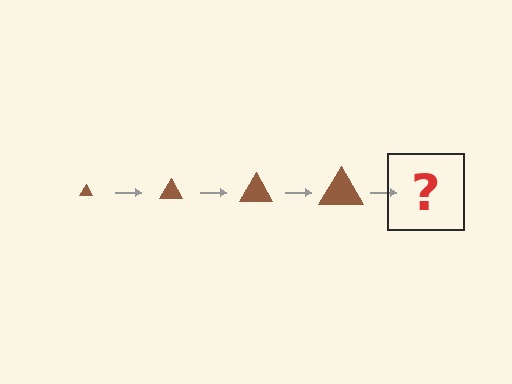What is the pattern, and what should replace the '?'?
The pattern is that the triangle gets progressively larger each step. The '?' should be a brown triangle, larger than the previous one.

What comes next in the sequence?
The next element should be a brown triangle, larger than the previous one.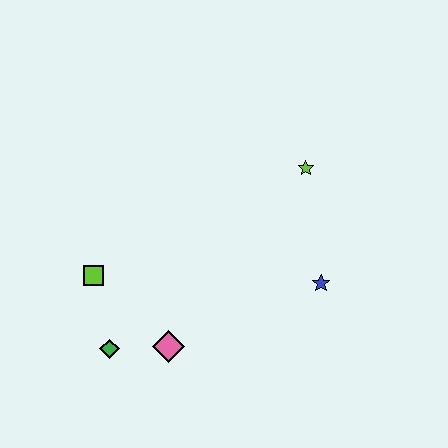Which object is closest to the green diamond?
The pink diamond is closest to the green diamond.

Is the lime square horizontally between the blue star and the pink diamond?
No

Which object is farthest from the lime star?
The green diamond is farthest from the lime star.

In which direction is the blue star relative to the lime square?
The blue star is to the right of the lime square.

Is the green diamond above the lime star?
No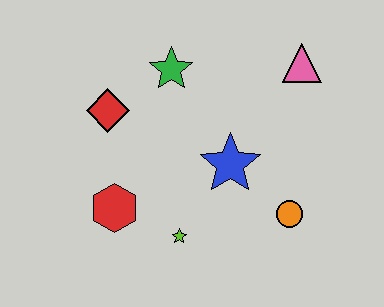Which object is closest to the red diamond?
The green star is closest to the red diamond.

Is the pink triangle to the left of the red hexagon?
No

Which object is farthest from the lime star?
The pink triangle is farthest from the lime star.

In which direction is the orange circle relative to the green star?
The orange circle is below the green star.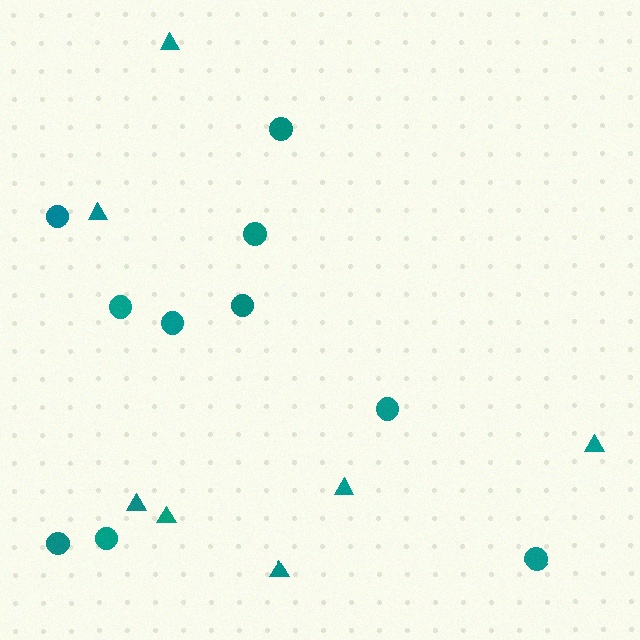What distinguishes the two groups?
There are 2 groups: one group of circles (10) and one group of triangles (7).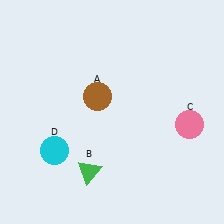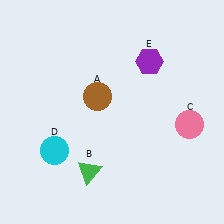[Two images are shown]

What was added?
A purple hexagon (E) was added in Image 2.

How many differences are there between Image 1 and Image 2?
There is 1 difference between the two images.